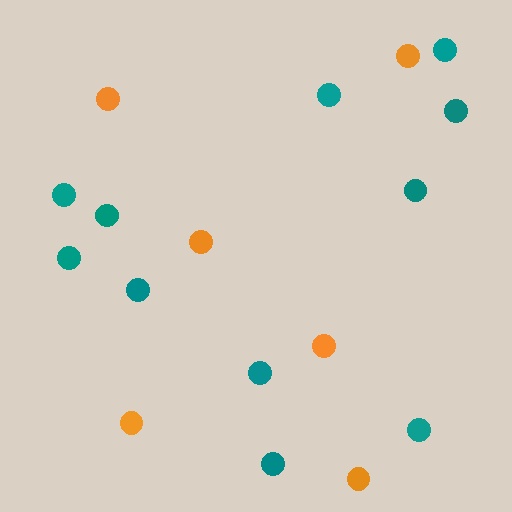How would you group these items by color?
There are 2 groups: one group of orange circles (6) and one group of teal circles (11).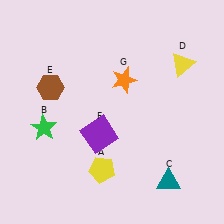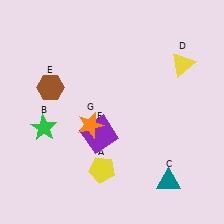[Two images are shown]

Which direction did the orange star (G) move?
The orange star (G) moved down.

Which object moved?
The orange star (G) moved down.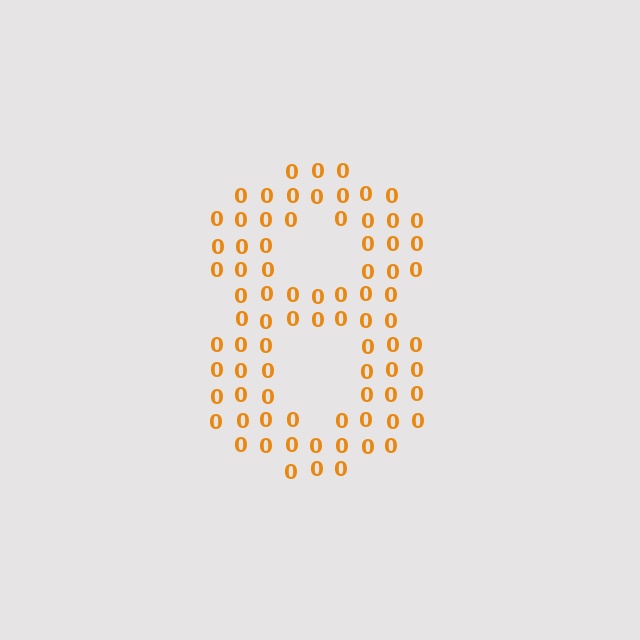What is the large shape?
The large shape is the digit 8.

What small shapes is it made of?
It is made of small digit 0's.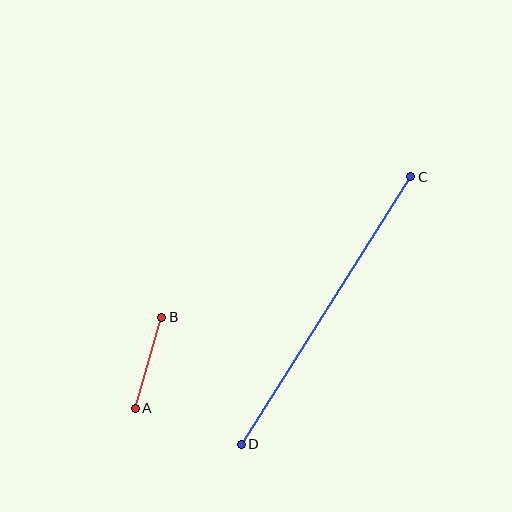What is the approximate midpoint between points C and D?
The midpoint is at approximately (326, 311) pixels.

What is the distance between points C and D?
The distance is approximately 316 pixels.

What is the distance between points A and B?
The distance is approximately 95 pixels.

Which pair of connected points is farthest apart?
Points C and D are farthest apart.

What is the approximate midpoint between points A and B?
The midpoint is at approximately (149, 363) pixels.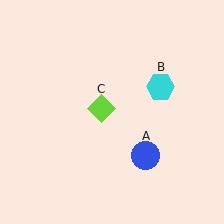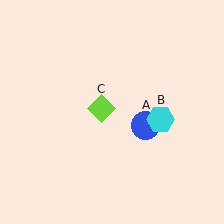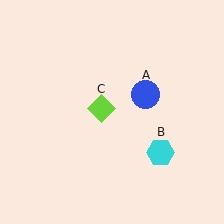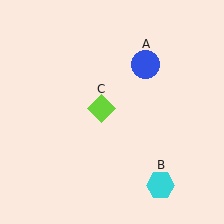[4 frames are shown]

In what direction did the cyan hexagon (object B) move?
The cyan hexagon (object B) moved down.